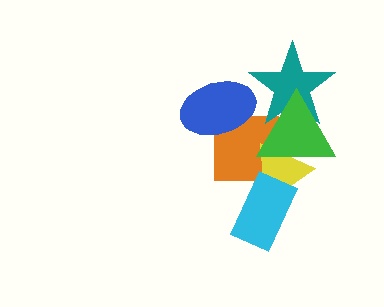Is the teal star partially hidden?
Yes, it is partially covered by another shape.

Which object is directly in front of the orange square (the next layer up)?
The blue ellipse is directly in front of the orange square.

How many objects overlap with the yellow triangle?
3 objects overlap with the yellow triangle.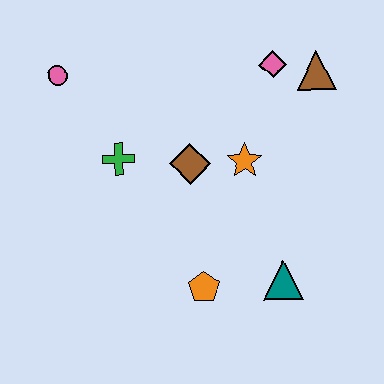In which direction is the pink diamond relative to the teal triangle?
The pink diamond is above the teal triangle.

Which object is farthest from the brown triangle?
The pink circle is farthest from the brown triangle.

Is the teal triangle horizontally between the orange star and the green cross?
No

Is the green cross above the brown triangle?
No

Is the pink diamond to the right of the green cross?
Yes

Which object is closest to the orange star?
The brown diamond is closest to the orange star.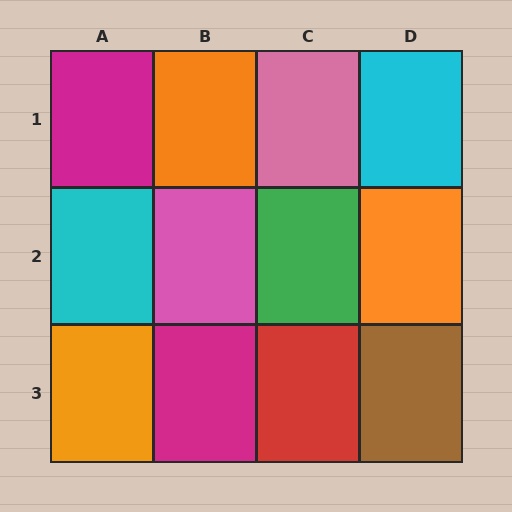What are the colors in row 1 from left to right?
Magenta, orange, pink, cyan.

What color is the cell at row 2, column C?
Green.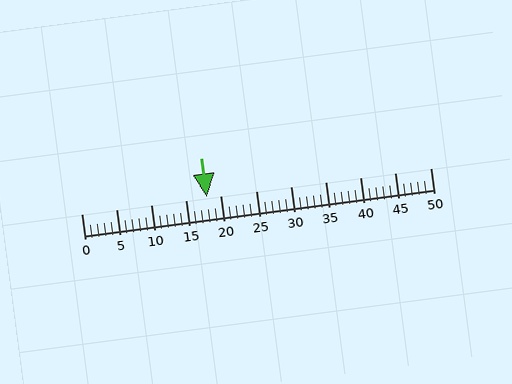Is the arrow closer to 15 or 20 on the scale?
The arrow is closer to 20.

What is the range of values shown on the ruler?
The ruler shows values from 0 to 50.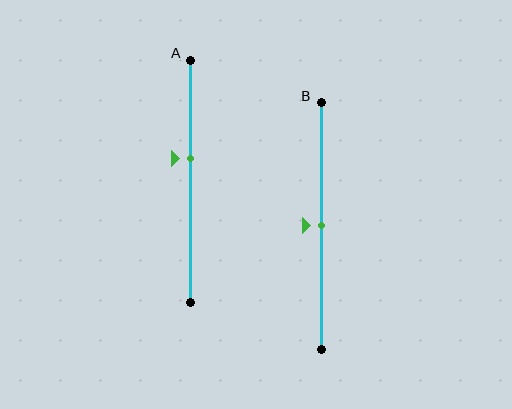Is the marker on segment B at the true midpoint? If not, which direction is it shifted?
Yes, the marker on segment B is at the true midpoint.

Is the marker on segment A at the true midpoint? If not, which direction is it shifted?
No, the marker on segment A is shifted upward by about 9% of the segment length.